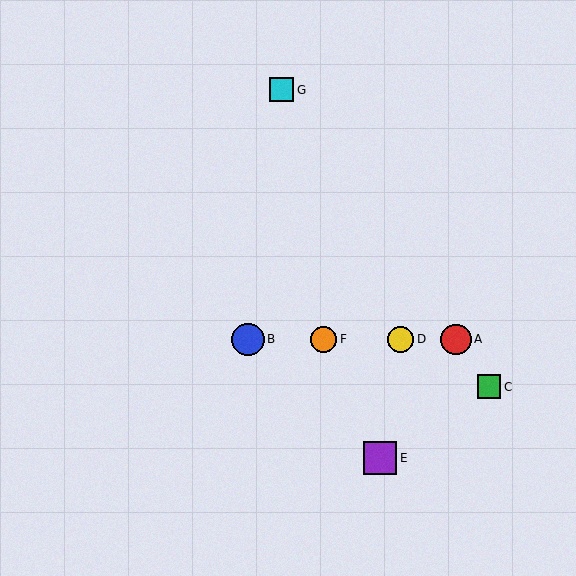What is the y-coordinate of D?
Object D is at y≈339.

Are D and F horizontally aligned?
Yes, both are at y≈339.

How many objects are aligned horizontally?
4 objects (A, B, D, F) are aligned horizontally.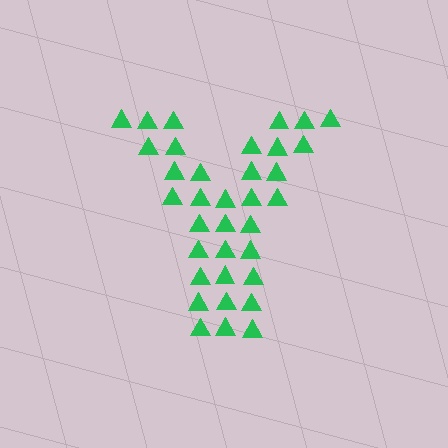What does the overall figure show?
The overall figure shows the letter Y.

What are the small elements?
The small elements are triangles.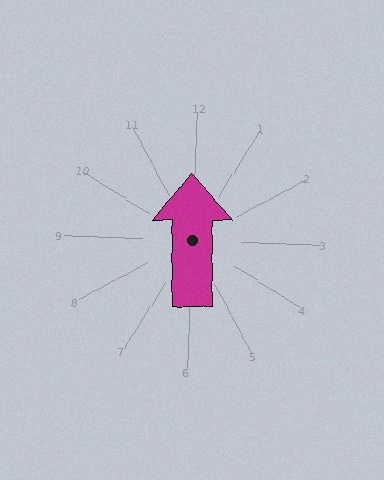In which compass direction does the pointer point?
North.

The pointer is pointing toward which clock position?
Roughly 12 o'clock.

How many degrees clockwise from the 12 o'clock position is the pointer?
Approximately 358 degrees.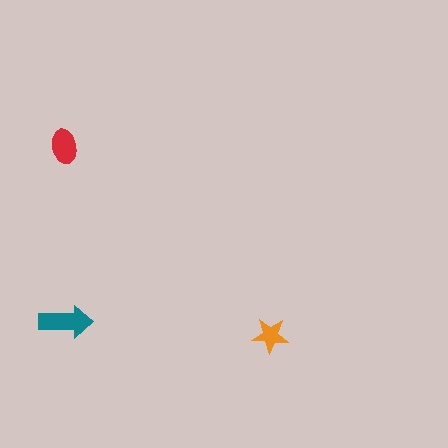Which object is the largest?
The teal arrow.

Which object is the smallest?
The orange star.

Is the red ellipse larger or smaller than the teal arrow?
Smaller.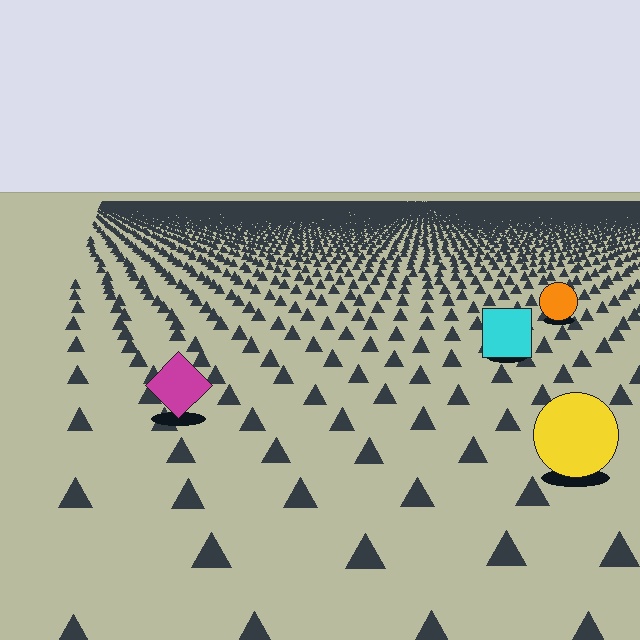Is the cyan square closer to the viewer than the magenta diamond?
No. The magenta diamond is closer — you can tell from the texture gradient: the ground texture is coarser near it.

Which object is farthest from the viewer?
The orange circle is farthest from the viewer. It appears smaller and the ground texture around it is denser.